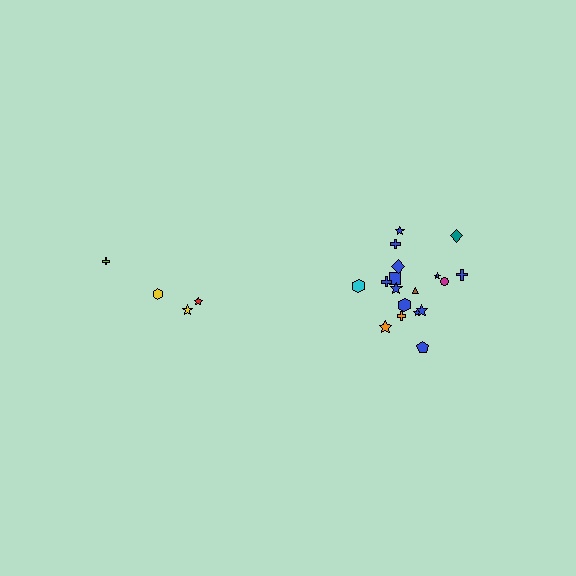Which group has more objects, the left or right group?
The right group.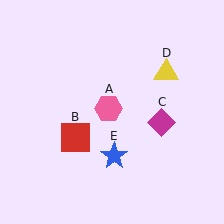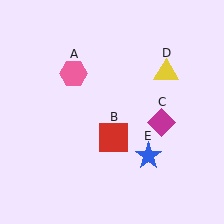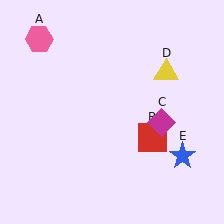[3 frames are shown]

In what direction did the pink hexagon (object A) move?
The pink hexagon (object A) moved up and to the left.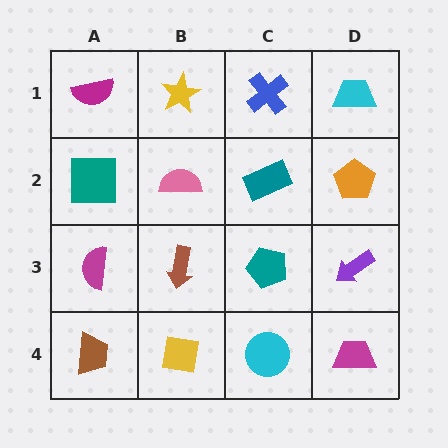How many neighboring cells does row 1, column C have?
3.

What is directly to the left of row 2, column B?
A teal square.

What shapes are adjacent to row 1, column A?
A teal square (row 2, column A), a yellow star (row 1, column B).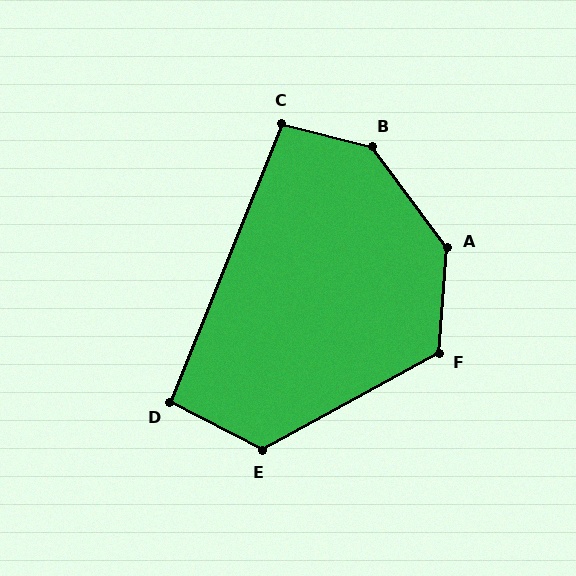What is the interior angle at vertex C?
Approximately 98 degrees (obtuse).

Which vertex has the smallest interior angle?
D, at approximately 96 degrees.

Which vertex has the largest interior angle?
B, at approximately 141 degrees.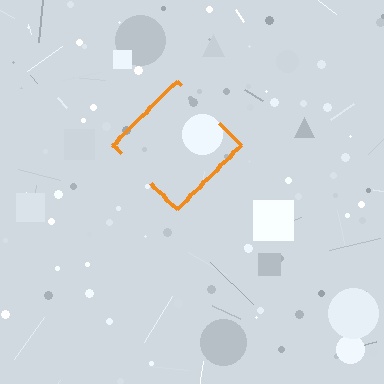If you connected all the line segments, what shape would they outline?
They would outline a diamond.